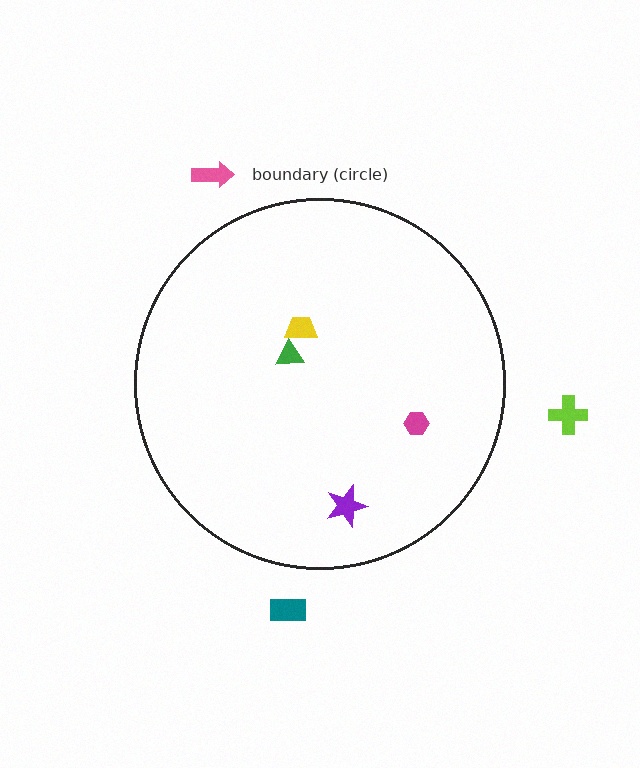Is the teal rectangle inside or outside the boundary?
Outside.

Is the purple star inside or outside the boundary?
Inside.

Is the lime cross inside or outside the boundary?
Outside.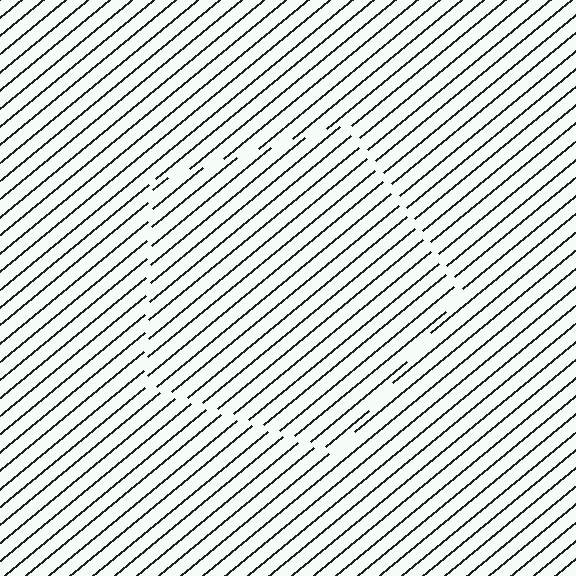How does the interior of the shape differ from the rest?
The interior of the shape contains the same grating, shifted by half a period — the contour is defined by the phase discontinuity where line-ends from the inner and outer gratings abut.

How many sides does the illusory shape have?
5 sides — the line-ends trace a pentagon.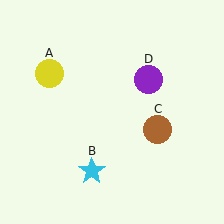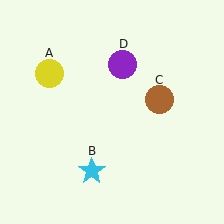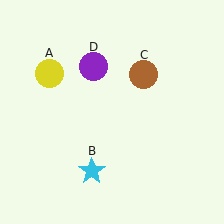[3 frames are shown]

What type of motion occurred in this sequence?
The brown circle (object C), purple circle (object D) rotated counterclockwise around the center of the scene.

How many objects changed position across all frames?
2 objects changed position: brown circle (object C), purple circle (object D).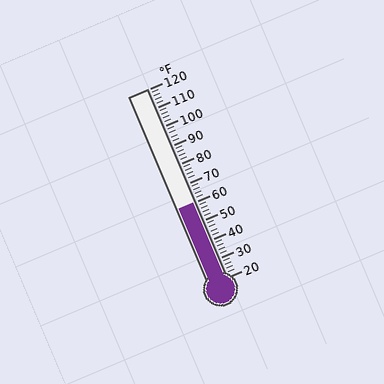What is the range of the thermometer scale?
The thermometer scale ranges from 20°F to 120°F.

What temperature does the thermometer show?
The thermometer shows approximately 60°F.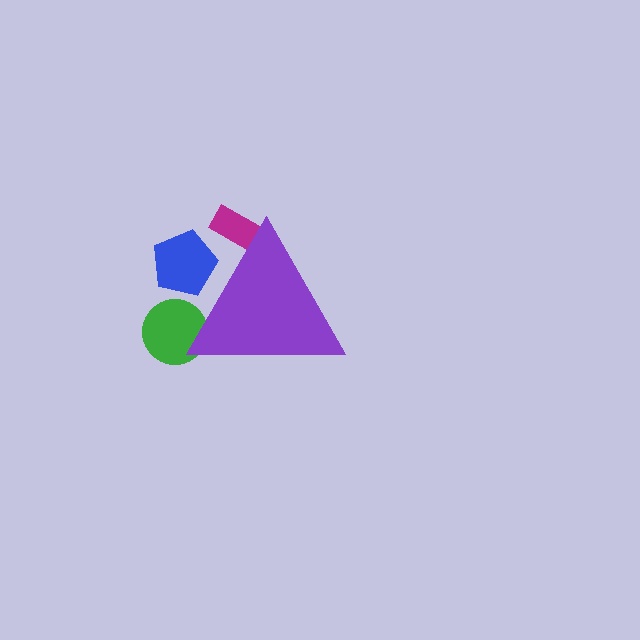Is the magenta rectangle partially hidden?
Yes, the magenta rectangle is partially hidden behind the purple triangle.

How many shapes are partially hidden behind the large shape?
3 shapes are partially hidden.